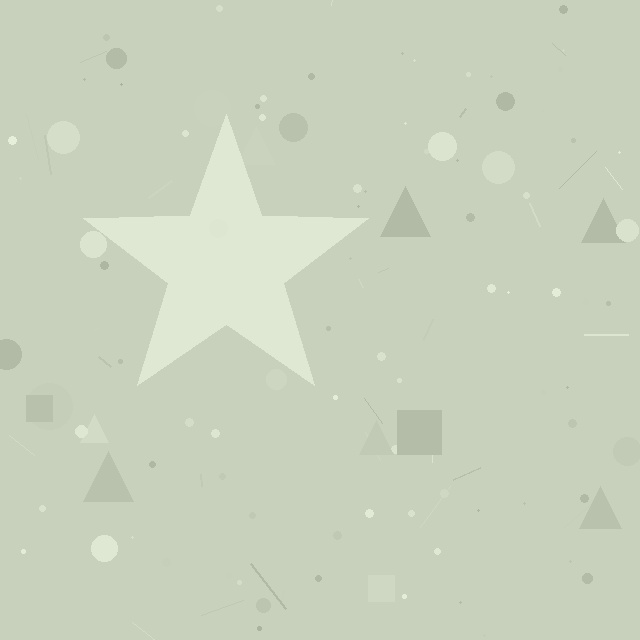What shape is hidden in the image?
A star is hidden in the image.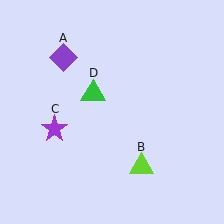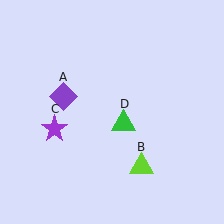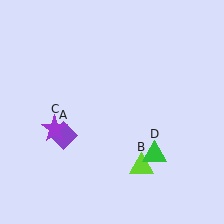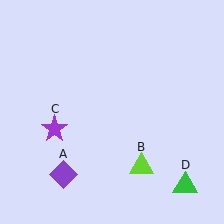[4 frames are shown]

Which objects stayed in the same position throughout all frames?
Lime triangle (object B) and purple star (object C) remained stationary.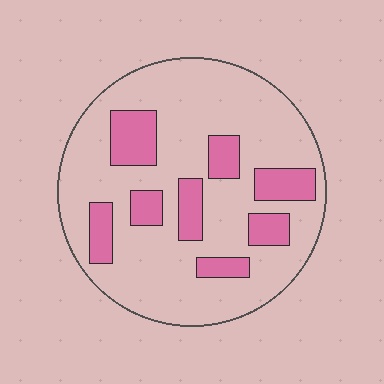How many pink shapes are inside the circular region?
8.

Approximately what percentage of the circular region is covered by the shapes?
Approximately 20%.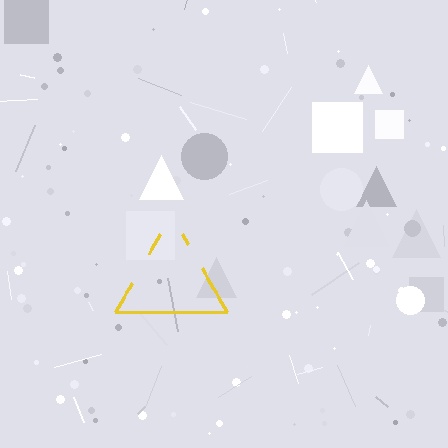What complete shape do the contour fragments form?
The contour fragments form a triangle.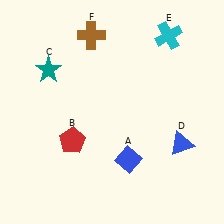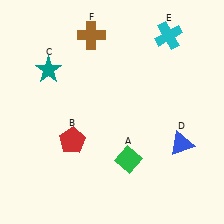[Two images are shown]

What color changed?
The diamond (A) changed from blue in Image 1 to green in Image 2.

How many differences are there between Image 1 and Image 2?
There is 1 difference between the two images.